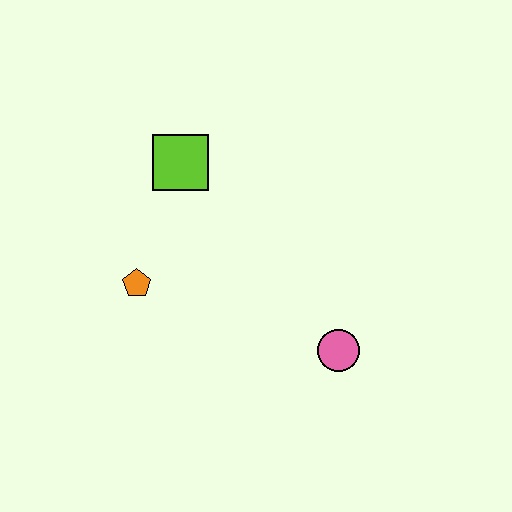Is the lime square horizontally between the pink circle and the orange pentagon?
Yes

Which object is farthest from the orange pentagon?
The pink circle is farthest from the orange pentagon.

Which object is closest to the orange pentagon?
The lime square is closest to the orange pentagon.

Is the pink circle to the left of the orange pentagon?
No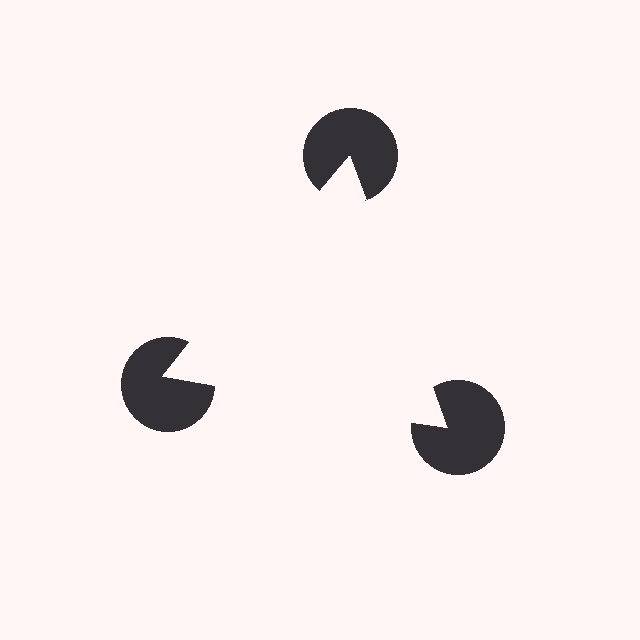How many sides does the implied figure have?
3 sides.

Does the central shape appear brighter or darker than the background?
It typically appears slightly brighter than the background, even though no actual brightness change is drawn.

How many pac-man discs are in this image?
There are 3 — one at each vertex of the illusory triangle.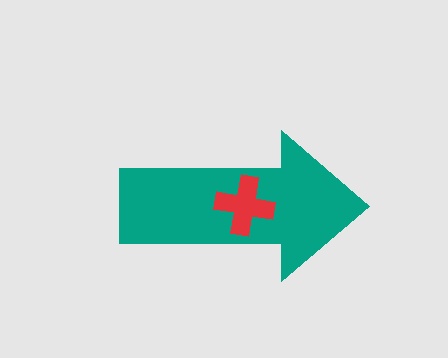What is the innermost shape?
The red cross.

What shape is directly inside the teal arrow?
The red cross.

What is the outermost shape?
The teal arrow.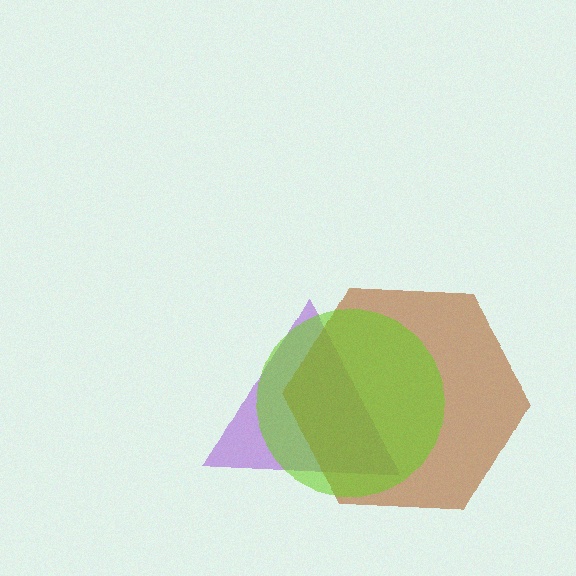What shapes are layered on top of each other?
The layered shapes are: a purple triangle, a brown hexagon, a lime circle.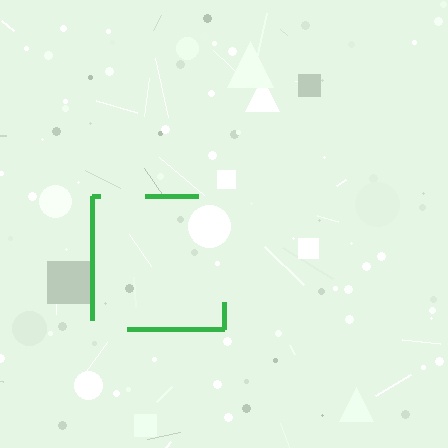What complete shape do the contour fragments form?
The contour fragments form a square.